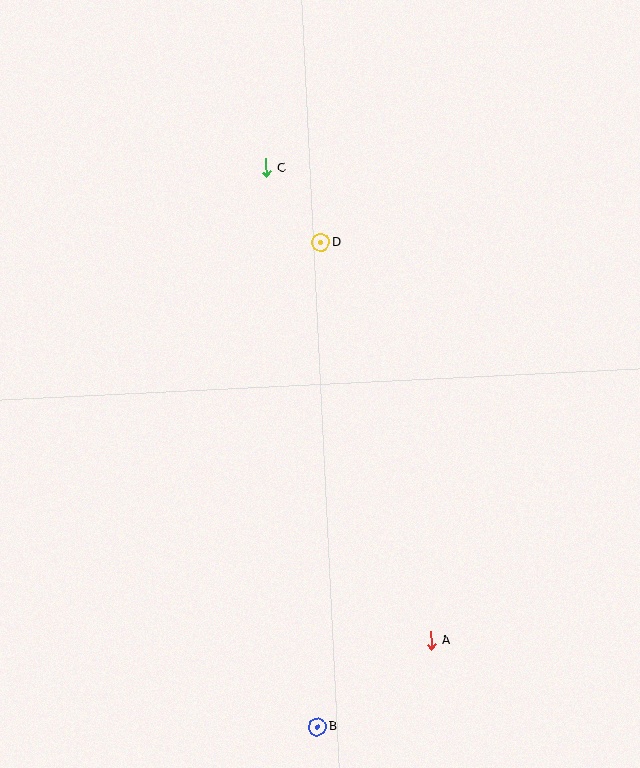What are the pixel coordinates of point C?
Point C is at (266, 168).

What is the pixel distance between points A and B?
The distance between A and B is 143 pixels.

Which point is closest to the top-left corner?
Point C is closest to the top-left corner.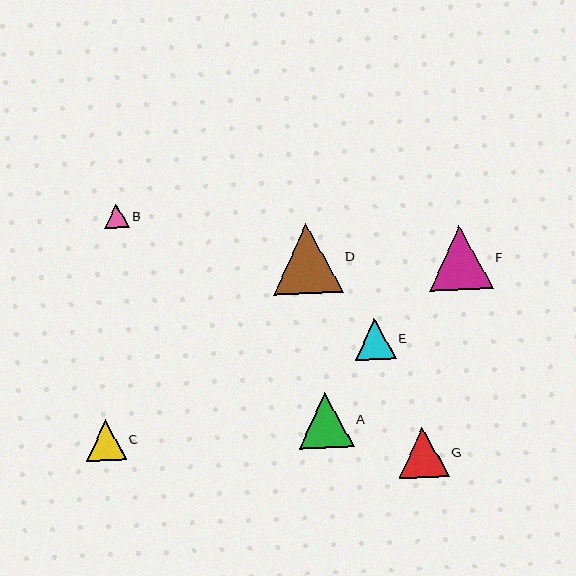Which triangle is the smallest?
Triangle B is the smallest with a size of approximately 24 pixels.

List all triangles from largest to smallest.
From largest to smallest: D, F, A, G, E, C, B.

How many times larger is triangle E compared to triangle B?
Triangle E is approximately 1.7 times the size of triangle B.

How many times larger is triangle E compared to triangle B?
Triangle E is approximately 1.7 times the size of triangle B.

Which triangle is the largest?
Triangle D is the largest with a size of approximately 70 pixels.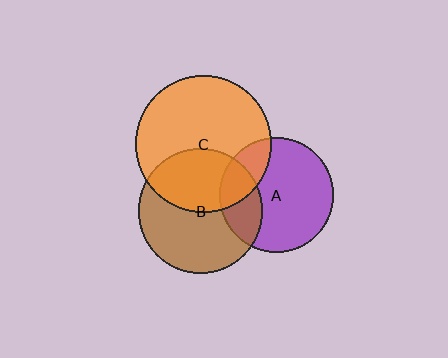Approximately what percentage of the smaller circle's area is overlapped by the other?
Approximately 20%.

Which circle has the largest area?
Circle C (orange).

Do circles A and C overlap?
Yes.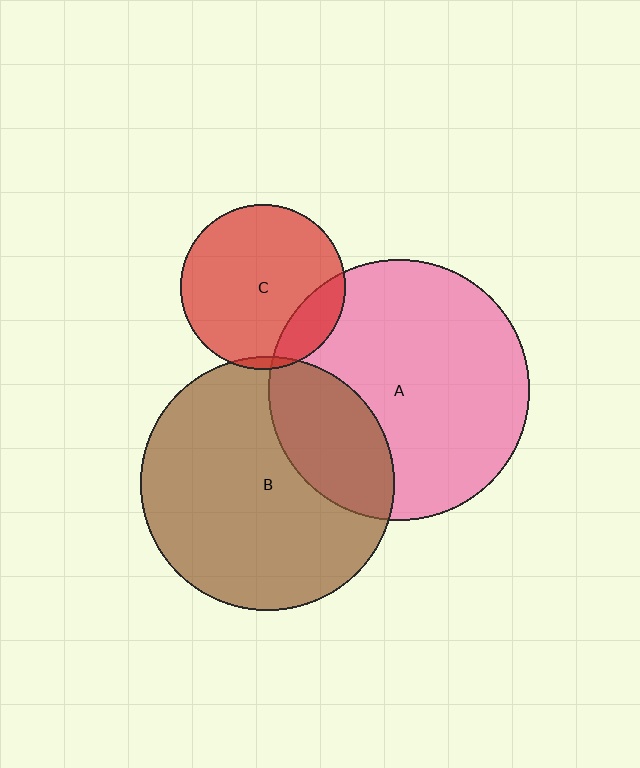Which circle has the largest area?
Circle A (pink).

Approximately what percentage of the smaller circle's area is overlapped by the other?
Approximately 15%.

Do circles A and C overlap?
Yes.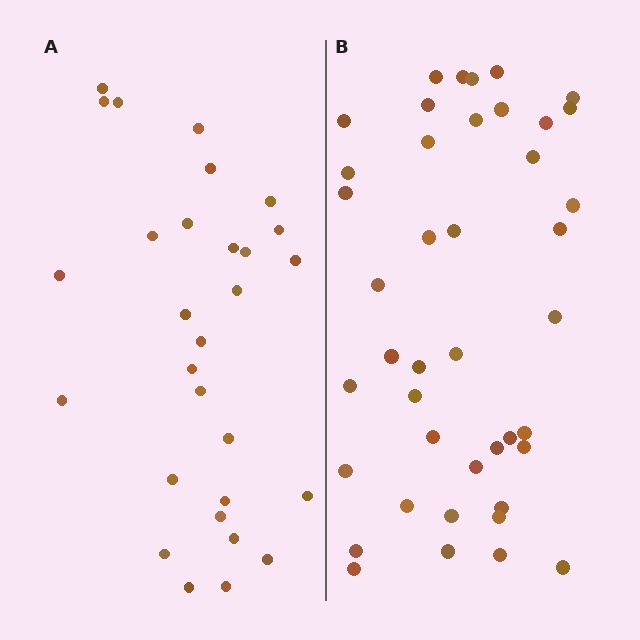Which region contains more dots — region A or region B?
Region B (the right region) has more dots.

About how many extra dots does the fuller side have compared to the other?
Region B has approximately 15 more dots than region A.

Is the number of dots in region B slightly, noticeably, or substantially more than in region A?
Region B has noticeably more, but not dramatically so. The ratio is roughly 1.4 to 1.